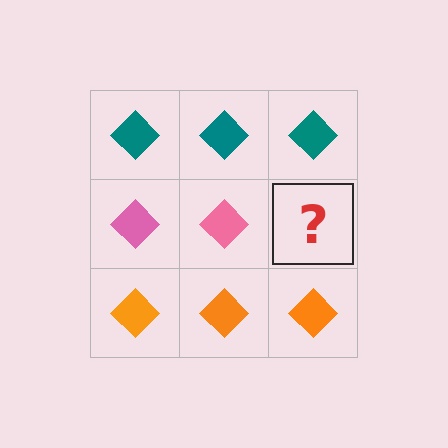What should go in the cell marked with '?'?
The missing cell should contain a pink diamond.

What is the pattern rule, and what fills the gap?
The rule is that each row has a consistent color. The gap should be filled with a pink diamond.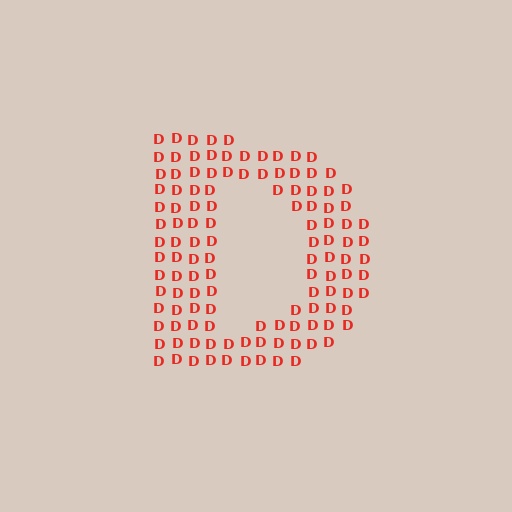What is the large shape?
The large shape is the letter D.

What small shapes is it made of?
It is made of small letter D's.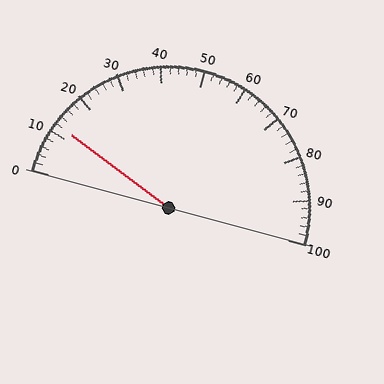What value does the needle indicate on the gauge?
The needle indicates approximately 12.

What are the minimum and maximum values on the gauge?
The gauge ranges from 0 to 100.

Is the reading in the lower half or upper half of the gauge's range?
The reading is in the lower half of the range (0 to 100).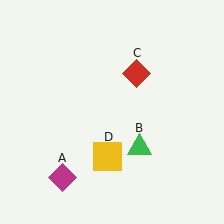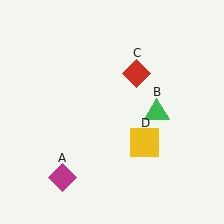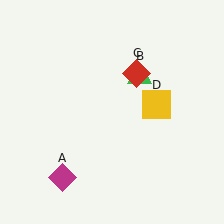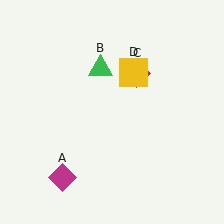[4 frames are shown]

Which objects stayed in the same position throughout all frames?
Magenta diamond (object A) and red diamond (object C) remained stationary.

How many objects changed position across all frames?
2 objects changed position: green triangle (object B), yellow square (object D).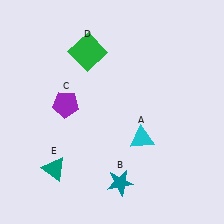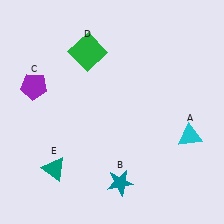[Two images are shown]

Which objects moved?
The objects that moved are: the cyan triangle (A), the purple pentagon (C).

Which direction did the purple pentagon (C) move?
The purple pentagon (C) moved left.